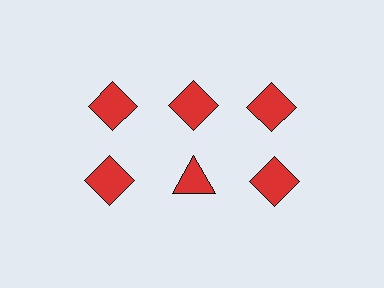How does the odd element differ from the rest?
It has a different shape: triangle instead of diamond.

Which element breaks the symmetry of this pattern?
The red triangle in the second row, second from left column breaks the symmetry. All other shapes are red diamonds.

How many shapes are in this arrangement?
There are 6 shapes arranged in a grid pattern.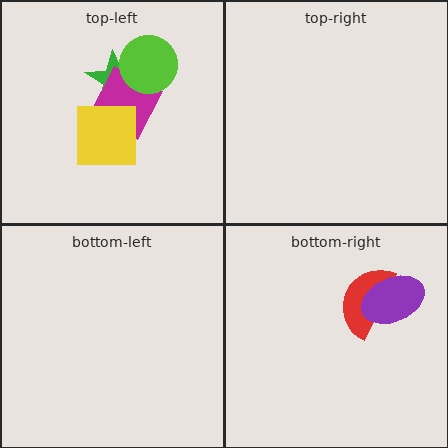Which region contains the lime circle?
The top-left region.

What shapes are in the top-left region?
The green star, the magenta diamond, the lime circle, the yellow square.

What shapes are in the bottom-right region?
The red semicircle, the purple ellipse.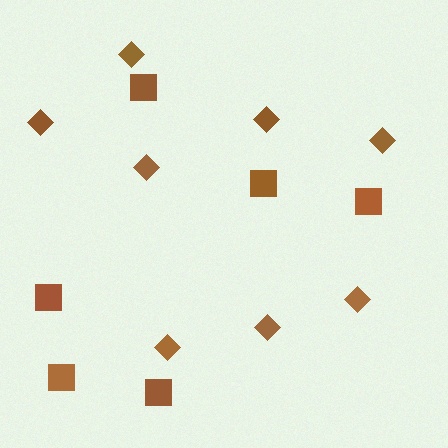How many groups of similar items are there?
There are 2 groups: one group of squares (6) and one group of diamonds (8).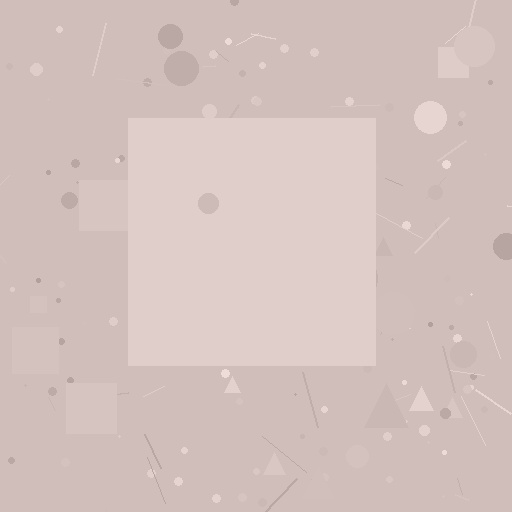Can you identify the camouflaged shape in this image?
The camouflaged shape is a square.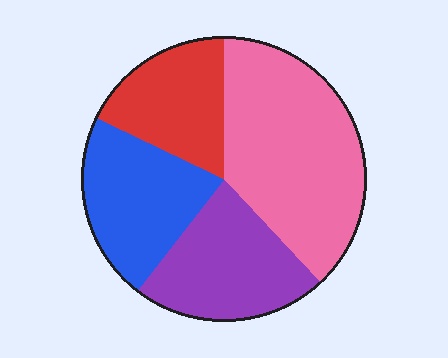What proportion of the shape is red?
Red takes up about one sixth (1/6) of the shape.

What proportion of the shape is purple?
Purple takes up about one fifth (1/5) of the shape.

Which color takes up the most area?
Pink, at roughly 40%.